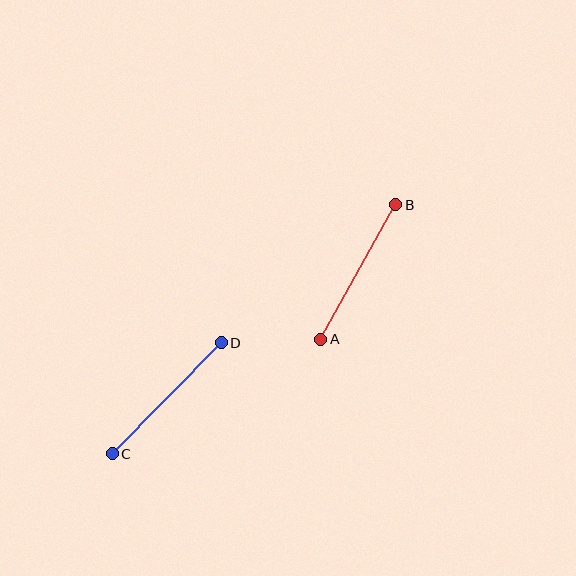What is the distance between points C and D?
The distance is approximately 156 pixels.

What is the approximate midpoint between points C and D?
The midpoint is at approximately (167, 398) pixels.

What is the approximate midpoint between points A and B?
The midpoint is at approximately (358, 272) pixels.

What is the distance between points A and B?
The distance is approximately 154 pixels.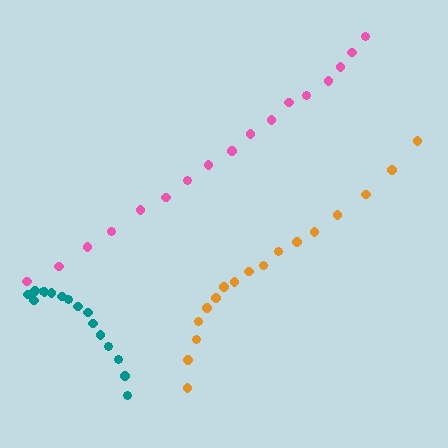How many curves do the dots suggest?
There are 3 distinct paths.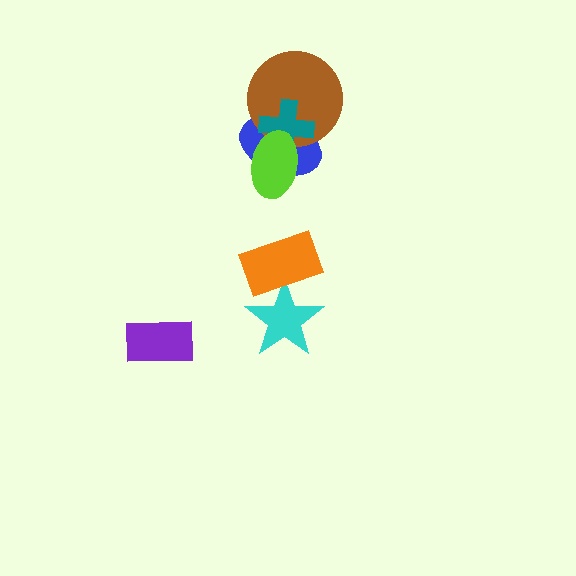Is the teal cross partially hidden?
Yes, it is partially covered by another shape.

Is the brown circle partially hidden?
Yes, it is partially covered by another shape.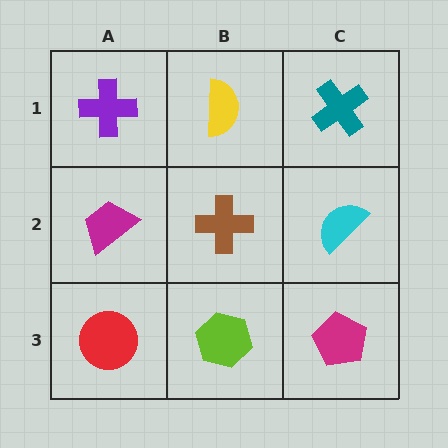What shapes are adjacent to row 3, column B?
A brown cross (row 2, column B), a red circle (row 3, column A), a magenta pentagon (row 3, column C).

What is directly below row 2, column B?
A lime hexagon.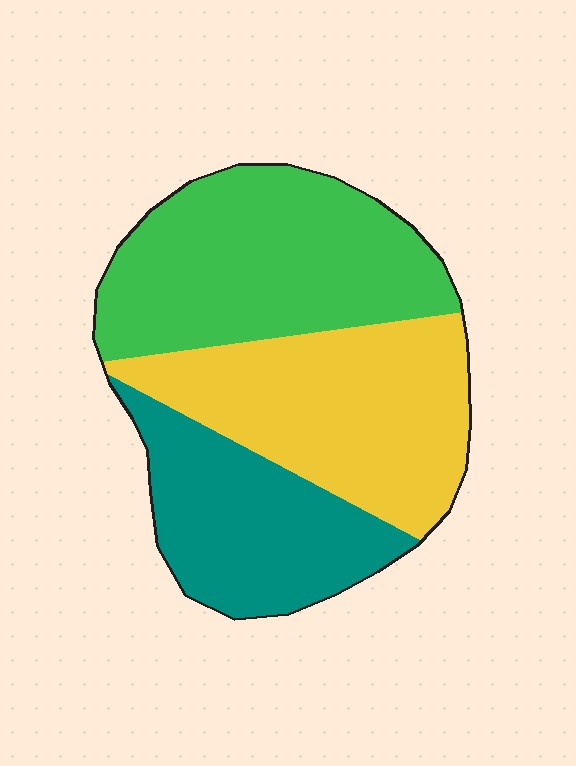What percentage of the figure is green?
Green covers 38% of the figure.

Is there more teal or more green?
Green.